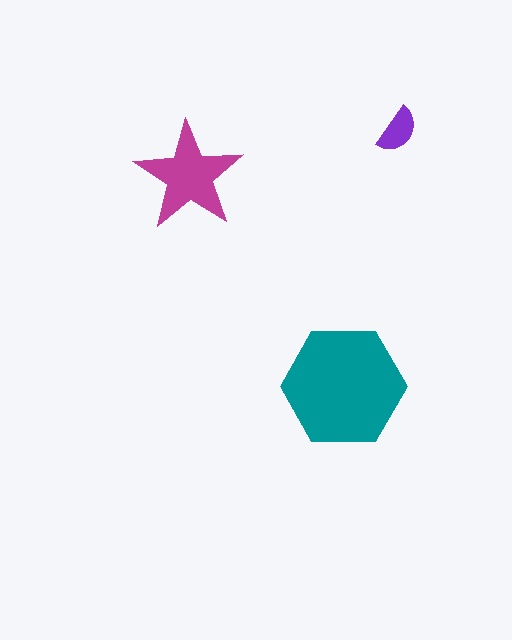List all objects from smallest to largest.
The purple semicircle, the magenta star, the teal hexagon.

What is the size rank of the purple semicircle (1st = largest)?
3rd.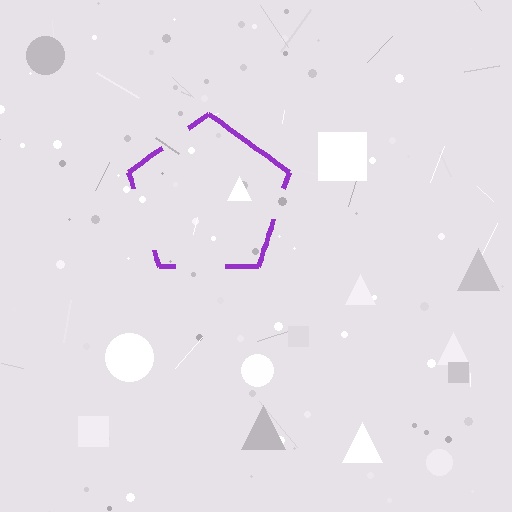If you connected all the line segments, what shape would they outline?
They would outline a pentagon.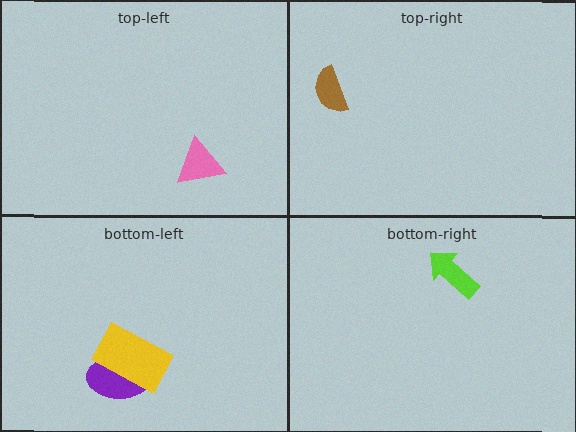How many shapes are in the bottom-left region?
2.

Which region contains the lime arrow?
The bottom-right region.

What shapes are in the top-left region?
The pink triangle.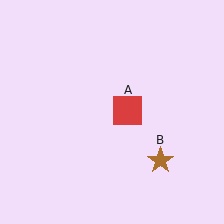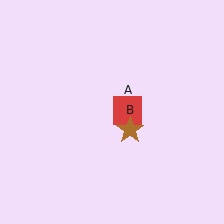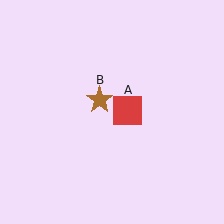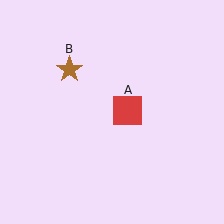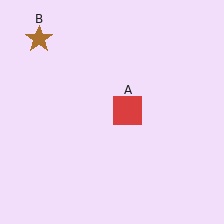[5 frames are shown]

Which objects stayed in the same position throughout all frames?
Red square (object A) remained stationary.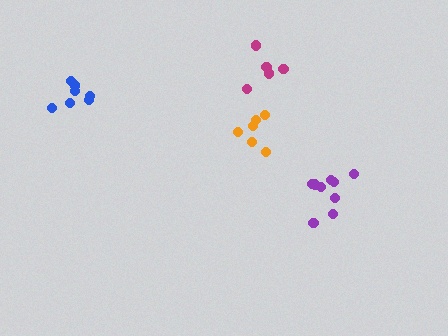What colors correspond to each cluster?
The clusters are colored: orange, magenta, purple, blue.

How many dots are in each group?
Group 1: 6 dots, Group 2: 6 dots, Group 3: 9 dots, Group 4: 7 dots (28 total).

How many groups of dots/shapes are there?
There are 4 groups.